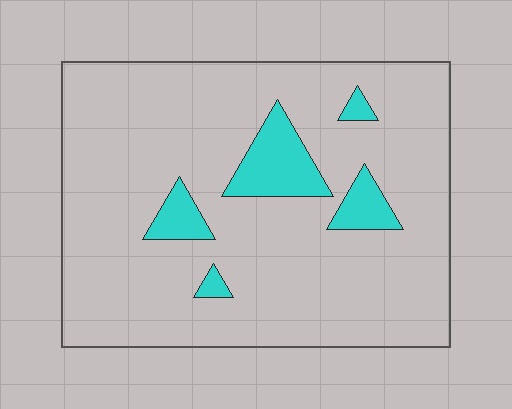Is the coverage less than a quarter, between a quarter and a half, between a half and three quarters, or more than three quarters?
Less than a quarter.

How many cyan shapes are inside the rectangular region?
5.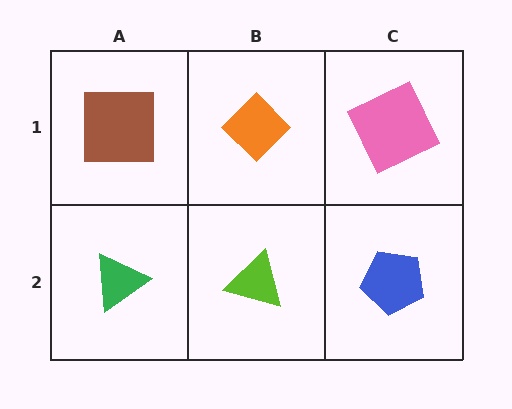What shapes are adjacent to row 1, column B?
A lime triangle (row 2, column B), a brown square (row 1, column A), a pink square (row 1, column C).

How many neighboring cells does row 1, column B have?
3.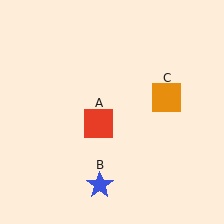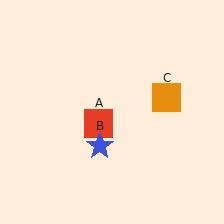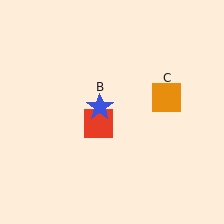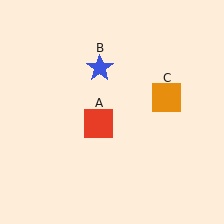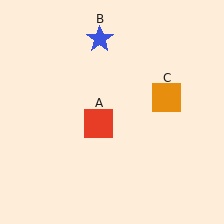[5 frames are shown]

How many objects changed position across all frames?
1 object changed position: blue star (object B).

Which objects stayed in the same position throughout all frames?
Red square (object A) and orange square (object C) remained stationary.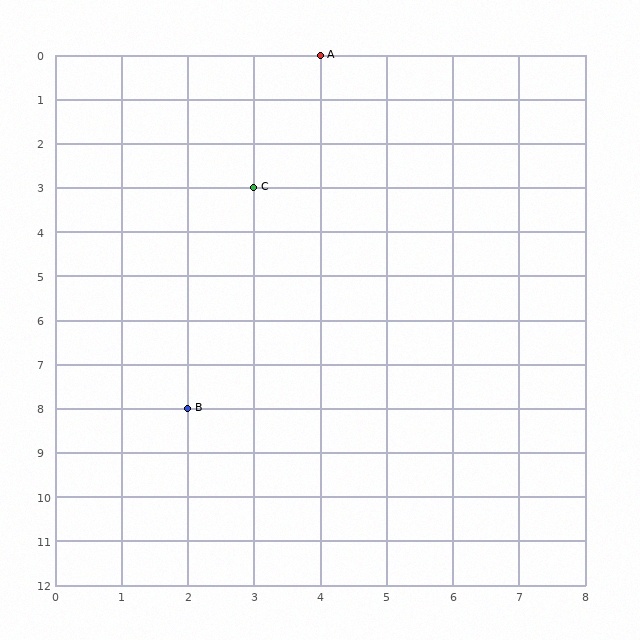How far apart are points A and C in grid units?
Points A and C are 1 column and 3 rows apart (about 3.2 grid units diagonally).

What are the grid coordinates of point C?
Point C is at grid coordinates (3, 3).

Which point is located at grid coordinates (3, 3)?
Point C is at (3, 3).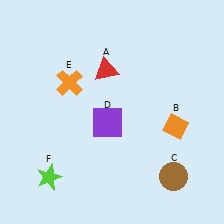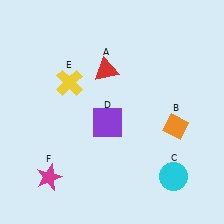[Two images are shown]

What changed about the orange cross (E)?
In Image 1, E is orange. In Image 2, it changed to yellow.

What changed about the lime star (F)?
In Image 1, F is lime. In Image 2, it changed to magenta.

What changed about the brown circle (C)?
In Image 1, C is brown. In Image 2, it changed to cyan.